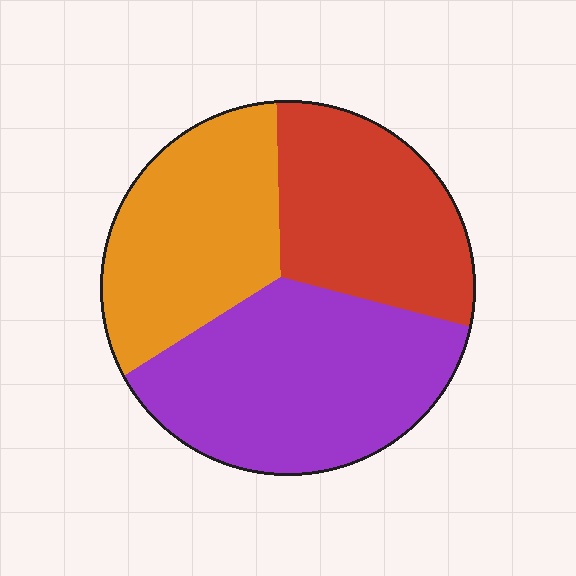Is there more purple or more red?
Purple.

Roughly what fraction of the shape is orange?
Orange takes up between a quarter and a half of the shape.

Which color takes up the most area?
Purple, at roughly 40%.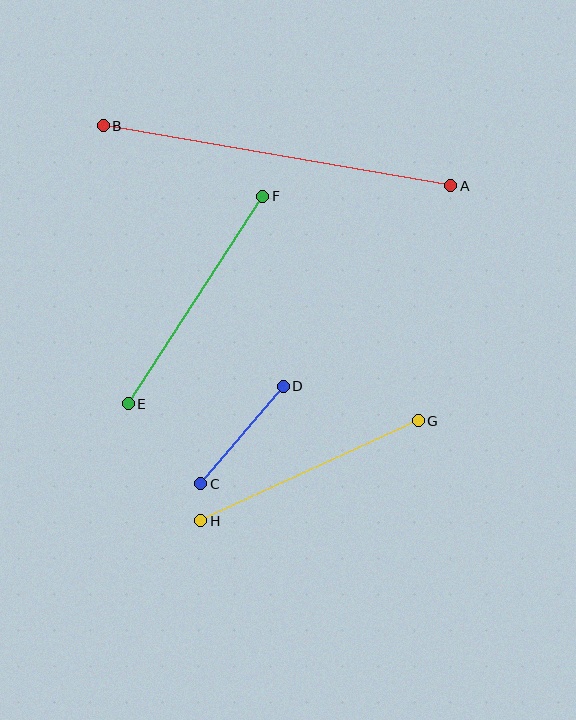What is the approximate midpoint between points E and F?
The midpoint is at approximately (196, 300) pixels.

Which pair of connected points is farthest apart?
Points A and B are farthest apart.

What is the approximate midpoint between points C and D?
The midpoint is at approximately (242, 435) pixels.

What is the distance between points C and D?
The distance is approximately 128 pixels.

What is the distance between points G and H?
The distance is approximately 239 pixels.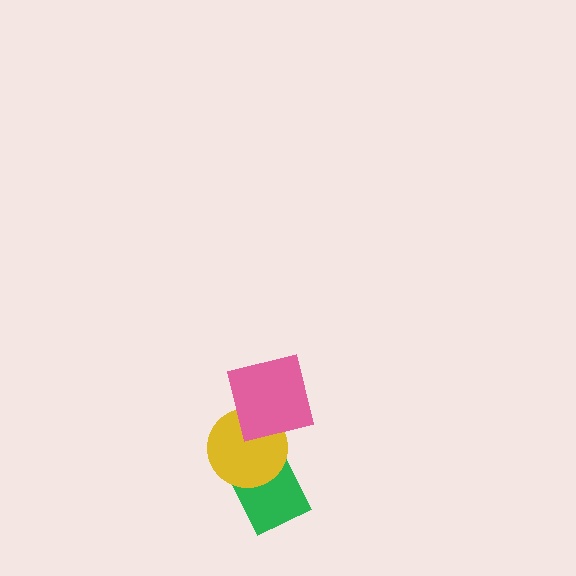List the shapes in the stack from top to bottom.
From top to bottom: the pink square, the yellow circle, the green diamond.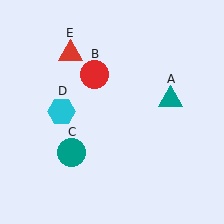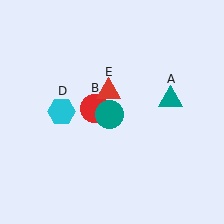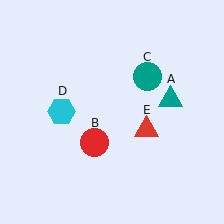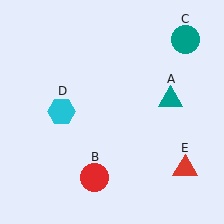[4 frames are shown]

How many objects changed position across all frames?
3 objects changed position: red circle (object B), teal circle (object C), red triangle (object E).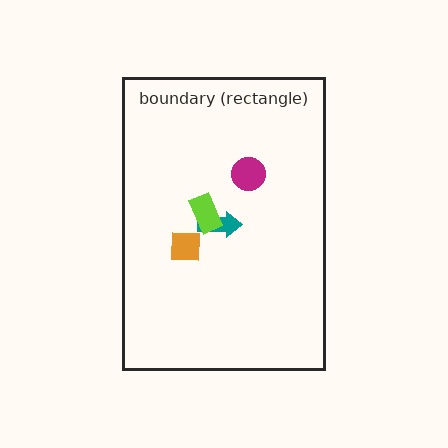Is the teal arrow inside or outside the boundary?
Inside.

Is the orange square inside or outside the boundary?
Inside.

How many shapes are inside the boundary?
4 inside, 0 outside.